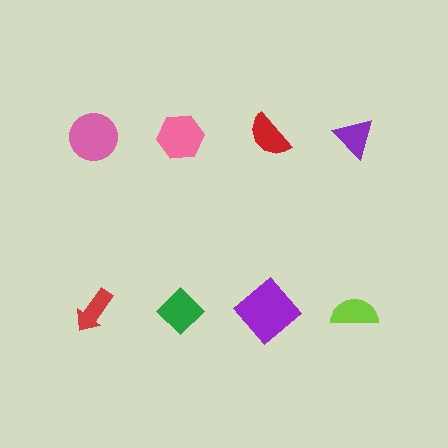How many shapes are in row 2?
4 shapes.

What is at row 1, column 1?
A pink circle.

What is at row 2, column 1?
A red arrow.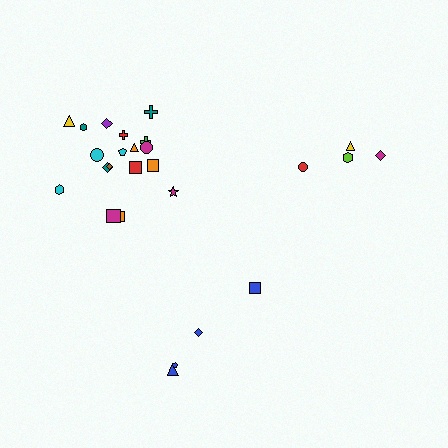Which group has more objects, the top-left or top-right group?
The top-left group.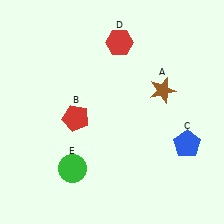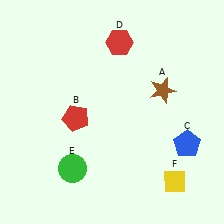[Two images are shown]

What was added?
A yellow diamond (F) was added in Image 2.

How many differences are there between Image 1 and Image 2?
There is 1 difference between the two images.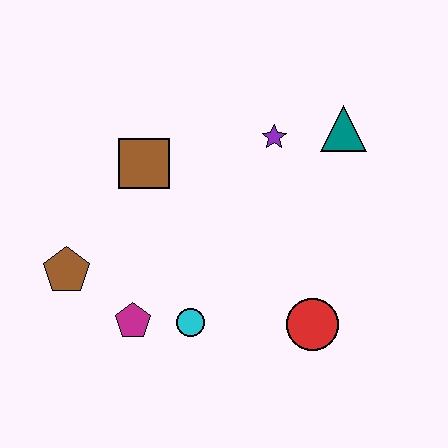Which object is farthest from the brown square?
The red circle is farthest from the brown square.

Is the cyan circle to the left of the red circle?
Yes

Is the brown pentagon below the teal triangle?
Yes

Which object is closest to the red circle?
The cyan circle is closest to the red circle.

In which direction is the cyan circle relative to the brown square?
The cyan circle is below the brown square.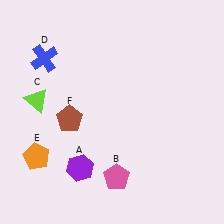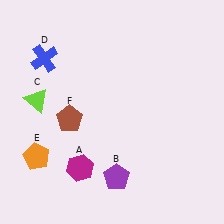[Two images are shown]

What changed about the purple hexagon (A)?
In Image 1, A is purple. In Image 2, it changed to magenta.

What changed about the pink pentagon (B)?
In Image 1, B is pink. In Image 2, it changed to purple.